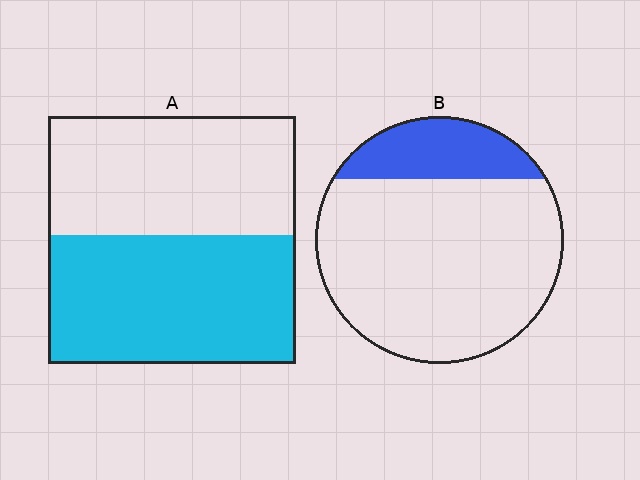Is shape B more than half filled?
No.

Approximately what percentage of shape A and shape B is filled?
A is approximately 50% and B is approximately 20%.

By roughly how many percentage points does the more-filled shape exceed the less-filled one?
By roughly 30 percentage points (A over B).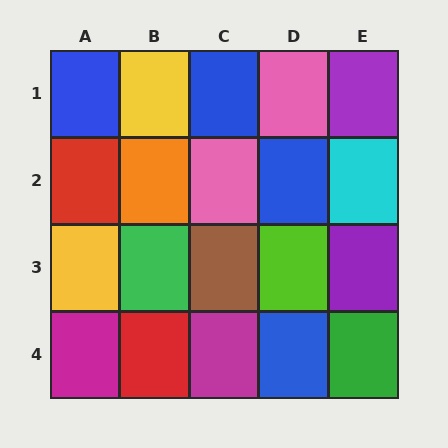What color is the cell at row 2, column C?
Pink.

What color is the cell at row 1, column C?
Blue.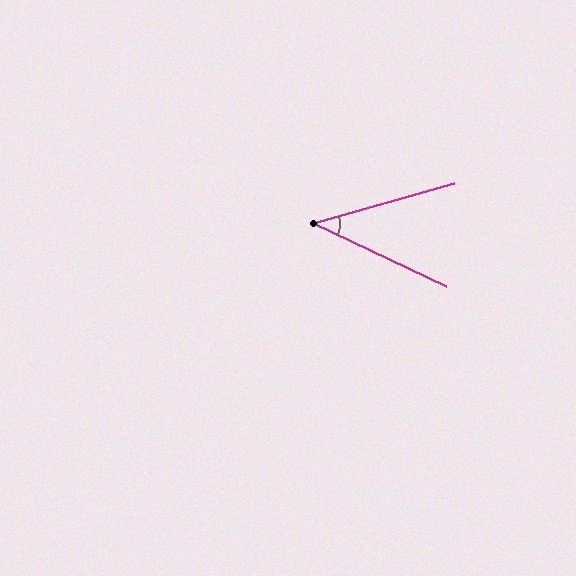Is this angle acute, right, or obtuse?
It is acute.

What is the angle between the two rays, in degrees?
Approximately 41 degrees.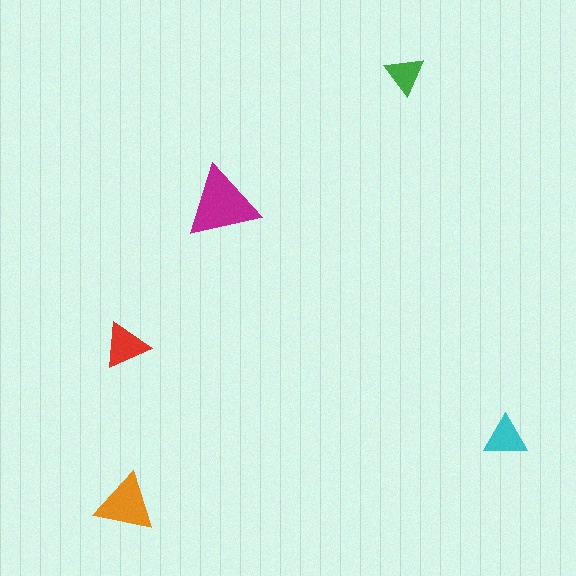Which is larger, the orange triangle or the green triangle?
The orange one.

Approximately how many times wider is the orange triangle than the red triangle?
About 1.5 times wider.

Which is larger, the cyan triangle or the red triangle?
The red one.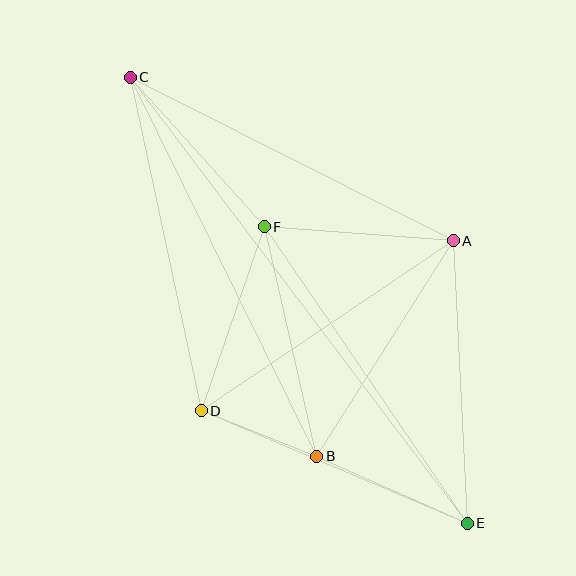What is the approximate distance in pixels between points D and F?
The distance between D and F is approximately 195 pixels.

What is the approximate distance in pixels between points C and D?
The distance between C and D is approximately 341 pixels.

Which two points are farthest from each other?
Points C and E are farthest from each other.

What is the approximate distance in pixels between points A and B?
The distance between A and B is approximately 255 pixels.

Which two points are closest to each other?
Points B and D are closest to each other.